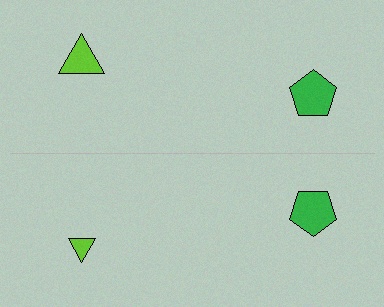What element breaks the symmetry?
The lime triangle on the bottom side has a different size than its mirror counterpart.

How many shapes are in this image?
There are 4 shapes in this image.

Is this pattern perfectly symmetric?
No, the pattern is not perfectly symmetric. The lime triangle on the bottom side has a different size than its mirror counterpart.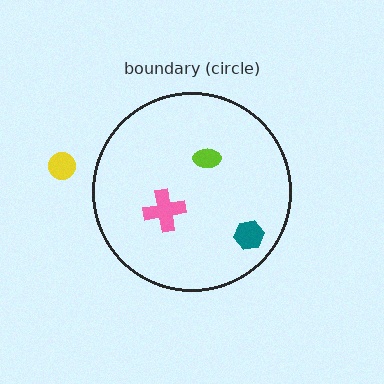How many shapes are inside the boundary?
3 inside, 1 outside.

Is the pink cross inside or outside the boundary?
Inside.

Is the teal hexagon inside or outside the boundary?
Inside.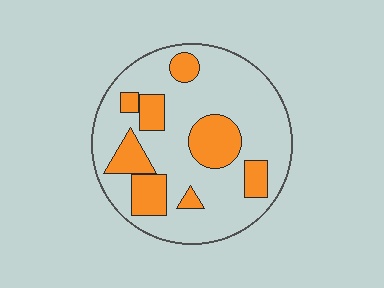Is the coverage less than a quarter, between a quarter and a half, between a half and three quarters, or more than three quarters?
Between a quarter and a half.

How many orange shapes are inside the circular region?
8.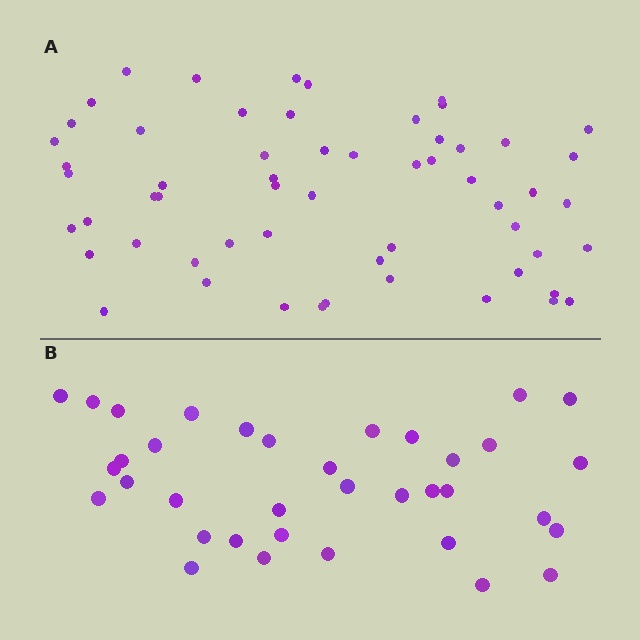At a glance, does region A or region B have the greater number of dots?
Region A (the top region) has more dots.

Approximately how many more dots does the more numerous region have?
Region A has approximately 20 more dots than region B.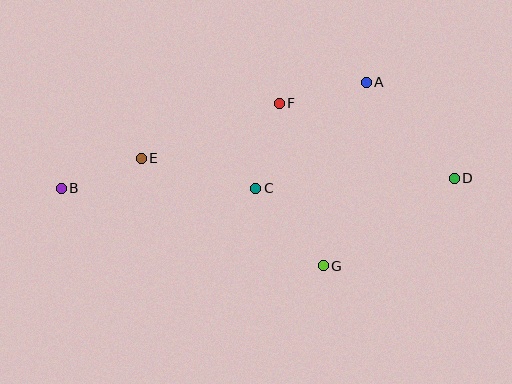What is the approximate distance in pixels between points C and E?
The distance between C and E is approximately 118 pixels.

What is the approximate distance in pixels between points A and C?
The distance between A and C is approximately 153 pixels.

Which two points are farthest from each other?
Points B and D are farthest from each other.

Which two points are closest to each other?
Points B and E are closest to each other.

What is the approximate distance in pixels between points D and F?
The distance between D and F is approximately 190 pixels.